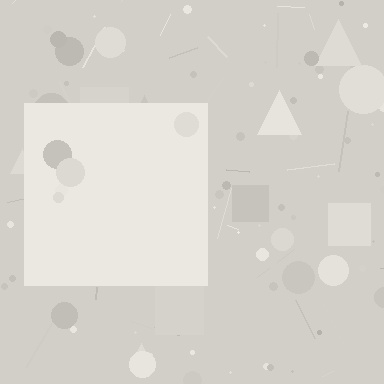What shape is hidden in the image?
A square is hidden in the image.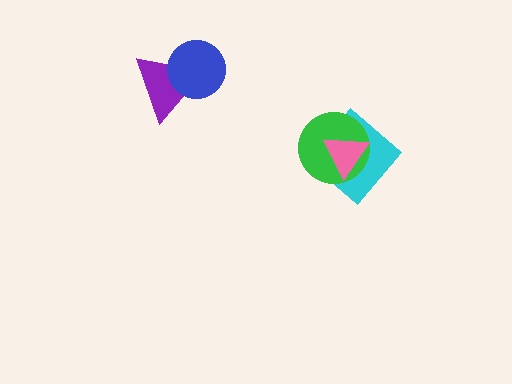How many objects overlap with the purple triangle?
1 object overlaps with the purple triangle.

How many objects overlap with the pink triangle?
2 objects overlap with the pink triangle.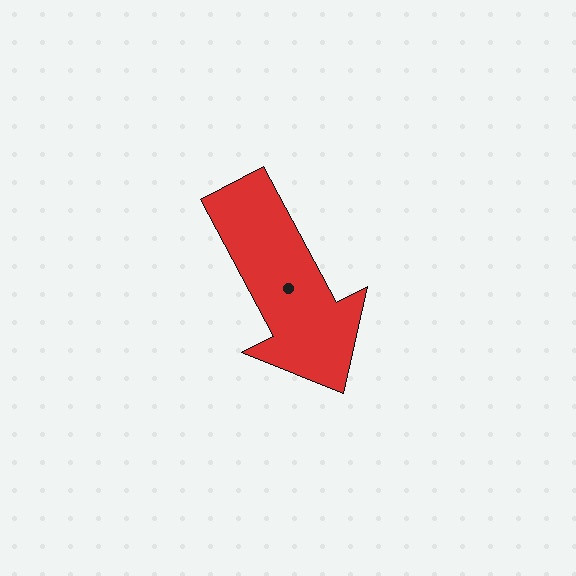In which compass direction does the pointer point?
Southeast.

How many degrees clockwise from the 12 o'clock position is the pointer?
Approximately 152 degrees.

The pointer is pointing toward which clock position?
Roughly 5 o'clock.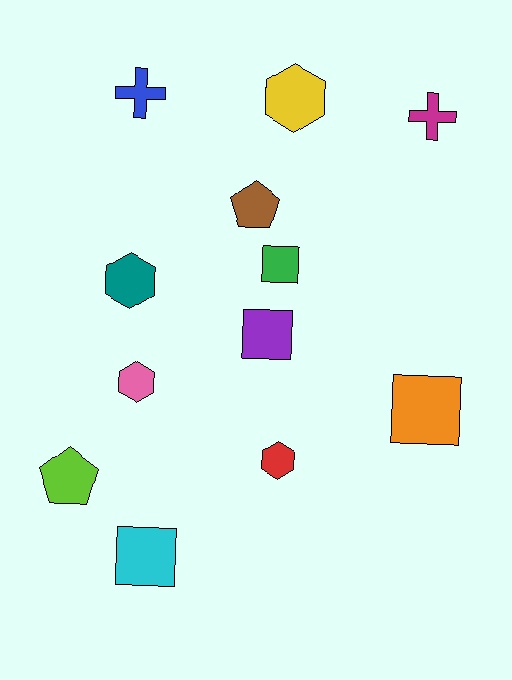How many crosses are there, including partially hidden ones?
There are 2 crosses.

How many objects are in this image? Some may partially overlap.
There are 12 objects.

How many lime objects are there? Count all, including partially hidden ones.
There is 1 lime object.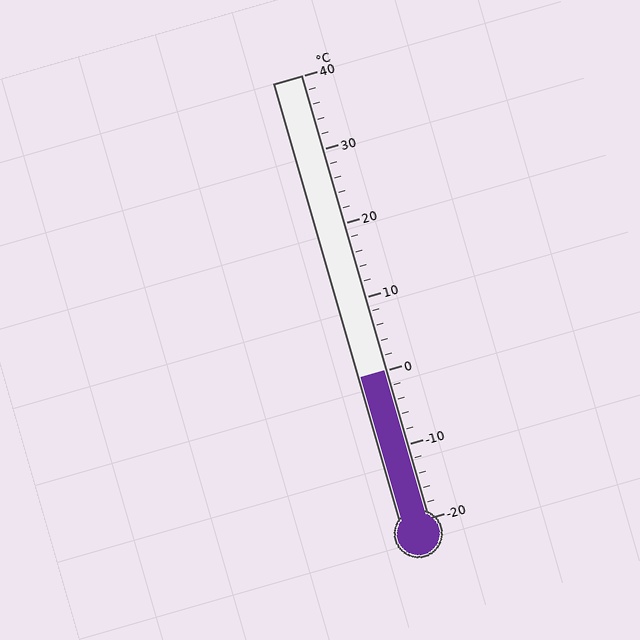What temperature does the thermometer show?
The thermometer shows approximately 0°C.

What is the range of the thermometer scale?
The thermometer scale ranges from -20°C to 40°C.